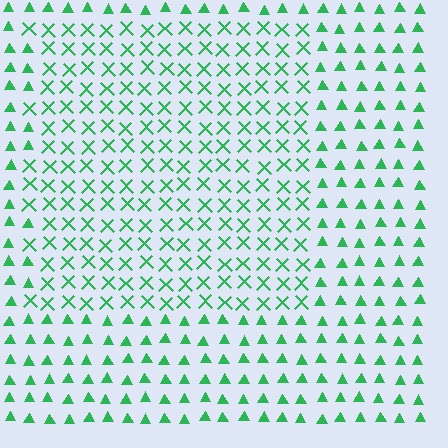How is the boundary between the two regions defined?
The boundary is defined by a change in element shape: X marks inside vs. triangles outside. All elements share the same color and spacing.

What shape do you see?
I see a rectangle.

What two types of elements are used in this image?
The image uses X marks inside the rectangle region and triangles outside it.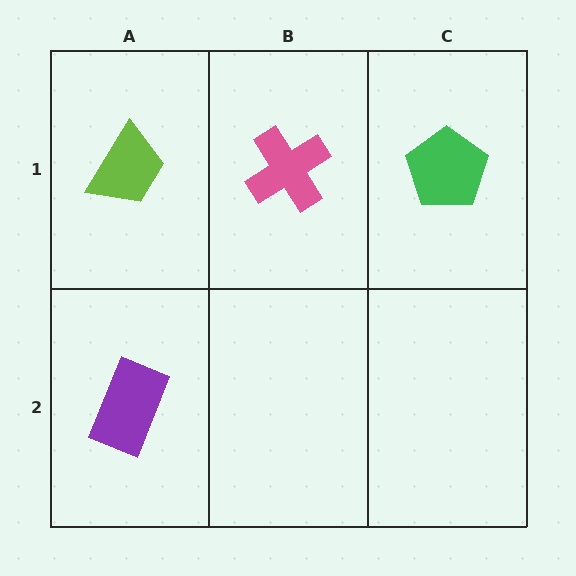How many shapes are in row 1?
3 shapes.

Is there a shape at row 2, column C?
No, that cell is empty.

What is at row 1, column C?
A green pentagon.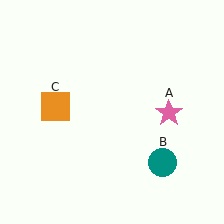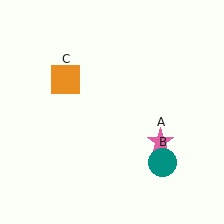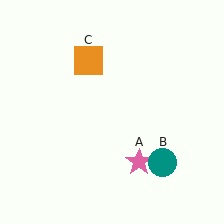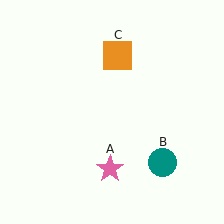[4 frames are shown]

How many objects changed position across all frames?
2 objects changed position: pink star (object A), orange square (object C).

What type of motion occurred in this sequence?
The pink star (object A), orange square (object C) rotated clockwise around the center of the scene.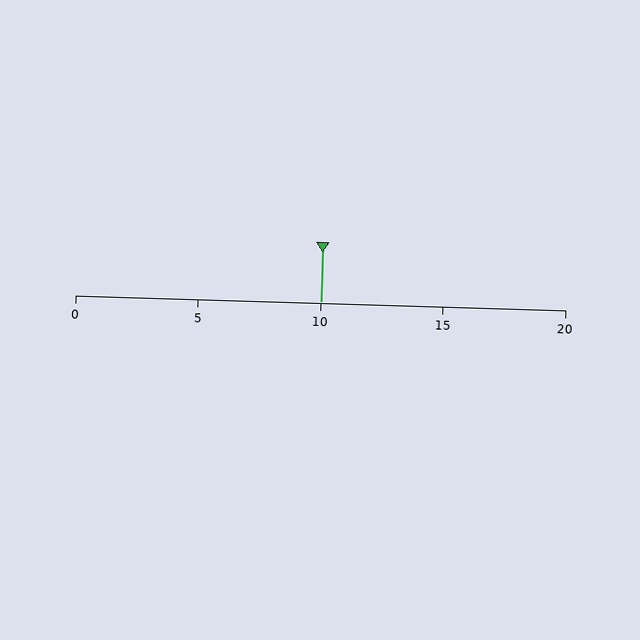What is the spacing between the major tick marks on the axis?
The major ticks are spaced 5 apart.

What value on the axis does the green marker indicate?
The marker indicates approximately 10.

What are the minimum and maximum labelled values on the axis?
The axis runs from 0 to 20.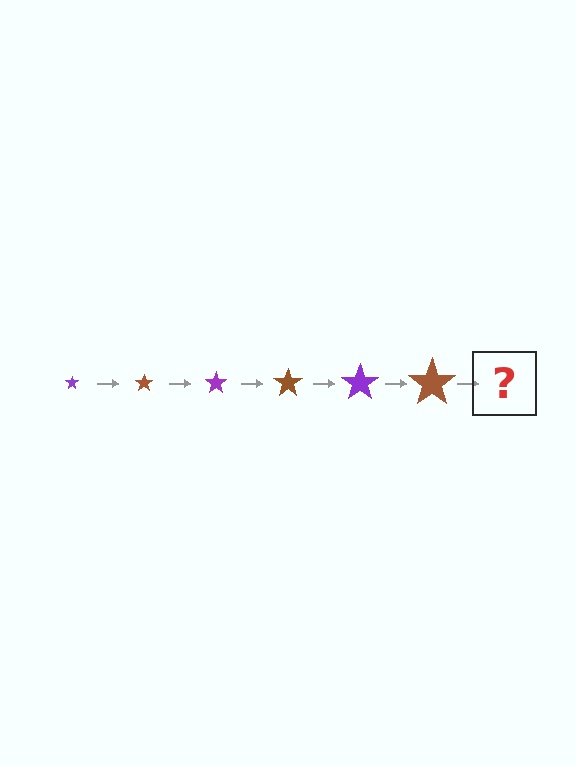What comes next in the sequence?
The next element should be a purple star, larger than the previous one.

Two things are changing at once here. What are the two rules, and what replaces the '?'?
The two rules are that the star grows larger each step and the color cycles through purple and brown. The '?' should be a purple star, larger than the previous one.